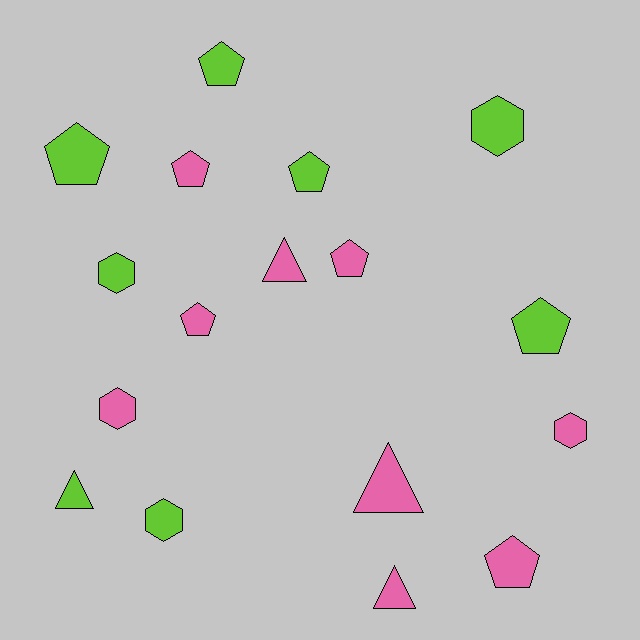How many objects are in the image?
There are 17 objects.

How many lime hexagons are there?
There are 3 lime hexagons.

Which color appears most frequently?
Pink, with 9 objects.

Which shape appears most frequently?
Pentagon, with 8 objects.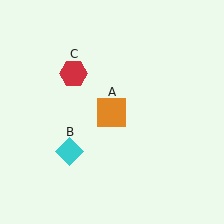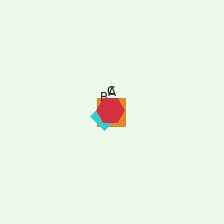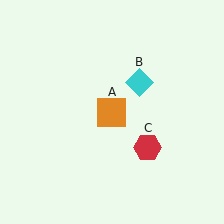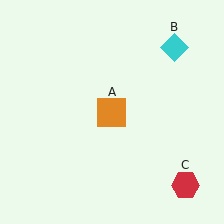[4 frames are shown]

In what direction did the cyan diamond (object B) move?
The cyan diamond (object B) moved up and to the right.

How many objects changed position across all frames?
2 objects changed position: cyan diamond (object B), red hexagon (object C).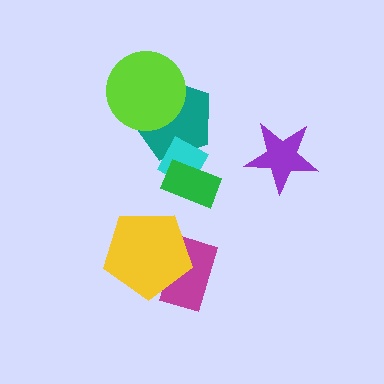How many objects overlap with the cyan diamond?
2 objects overlap with the cyan diamond.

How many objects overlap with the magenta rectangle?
1 object overlaps with the magenta rectangle.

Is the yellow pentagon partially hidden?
No, no other shape covers it.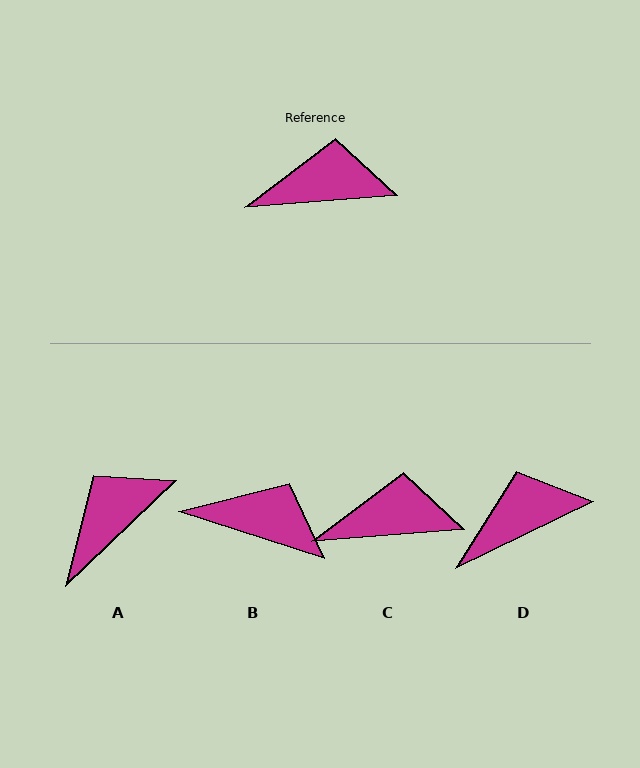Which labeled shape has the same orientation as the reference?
C.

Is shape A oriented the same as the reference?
No, it is off by about 39 degrees.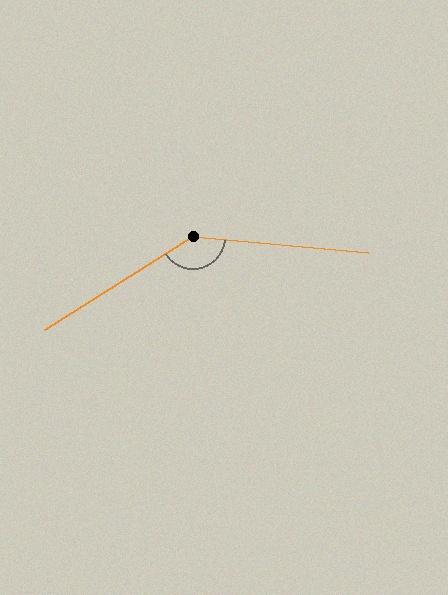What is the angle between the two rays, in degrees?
Approximately 143 degrees.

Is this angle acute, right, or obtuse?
It is obtuse.